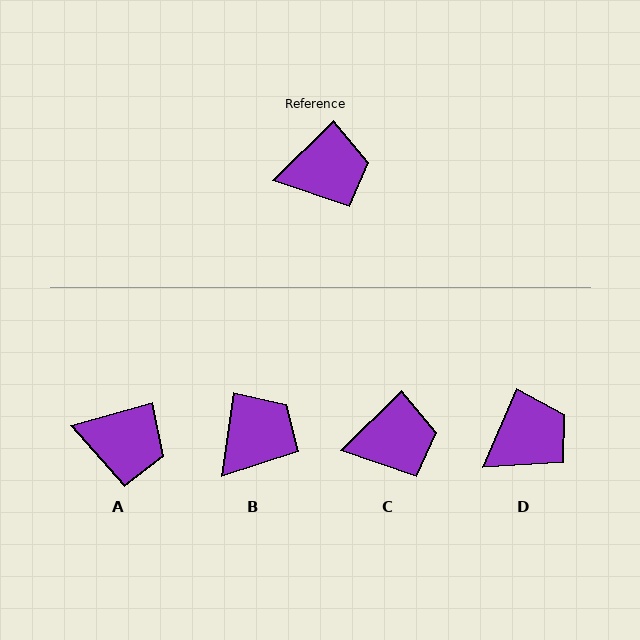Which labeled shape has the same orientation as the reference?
C.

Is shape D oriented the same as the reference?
No, it is off by about 22 degrees.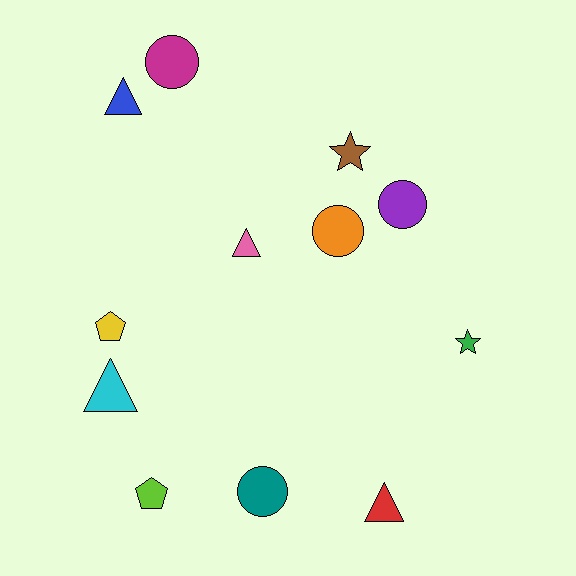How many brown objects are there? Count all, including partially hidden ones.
There is 1 brown object.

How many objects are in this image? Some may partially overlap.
There are 12 objects.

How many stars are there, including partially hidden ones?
There are 2 stars.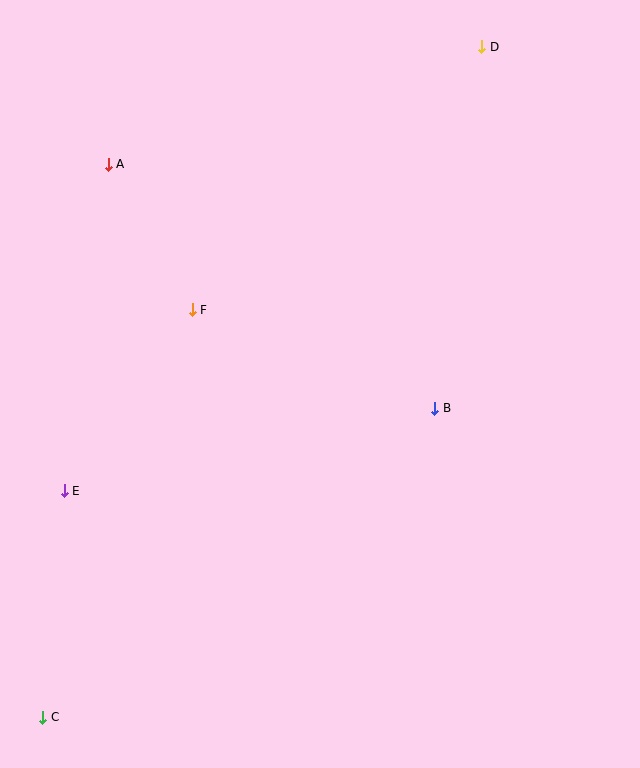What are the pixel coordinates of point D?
Point D is at (482, 47).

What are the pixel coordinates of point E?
Point E is at (64, 491).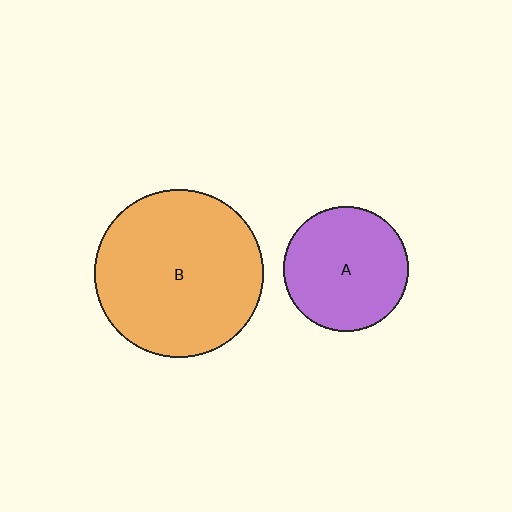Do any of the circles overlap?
No, none of the circles overlap.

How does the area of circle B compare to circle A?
Approximately 1.8 times.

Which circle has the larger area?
Circle B (orange).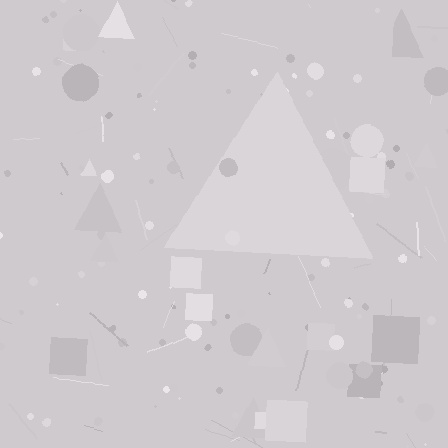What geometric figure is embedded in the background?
A triangle is embedded in the background.